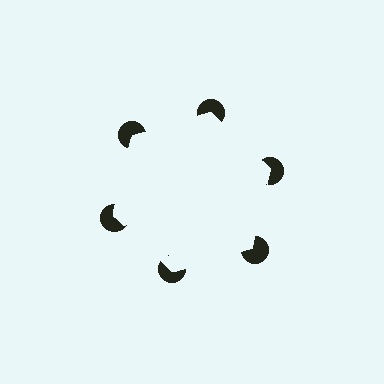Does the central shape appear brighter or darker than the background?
It typically appears slightly brighter than the background, even though no actual brightness change is drawn.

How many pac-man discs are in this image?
There are 6 — one at each vertex of the illusory hexagon.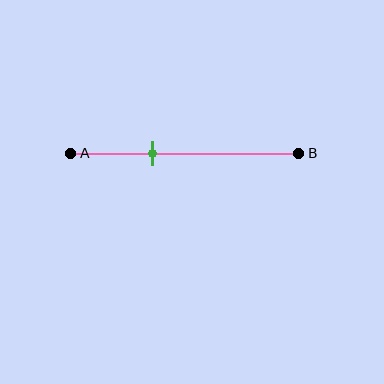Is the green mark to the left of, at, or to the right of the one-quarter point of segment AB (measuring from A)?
The green mark is to the right of the one-quarter point of segment AB.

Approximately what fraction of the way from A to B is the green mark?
The green mark is approximately 35% of the way from A to B.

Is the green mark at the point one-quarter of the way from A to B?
No, the mark is at about 35% from A, not at the 25% one-quarter point.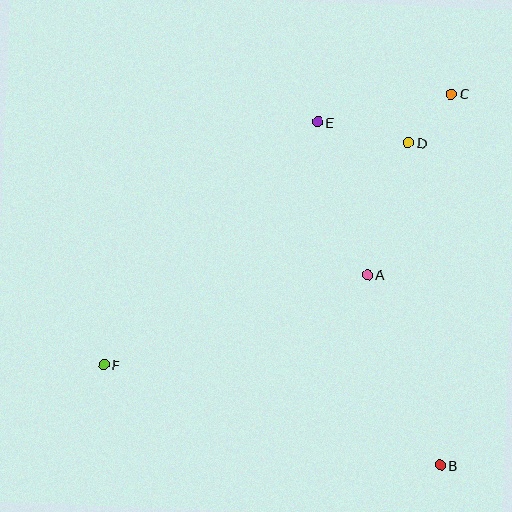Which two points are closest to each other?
Points C and D are closest to each other.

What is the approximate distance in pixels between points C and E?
The distance between C and E is approximately 136 pixels.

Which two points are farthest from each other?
Points C and F are farthest from each other.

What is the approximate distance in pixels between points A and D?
The distance between A and D is approximately 138 pixels.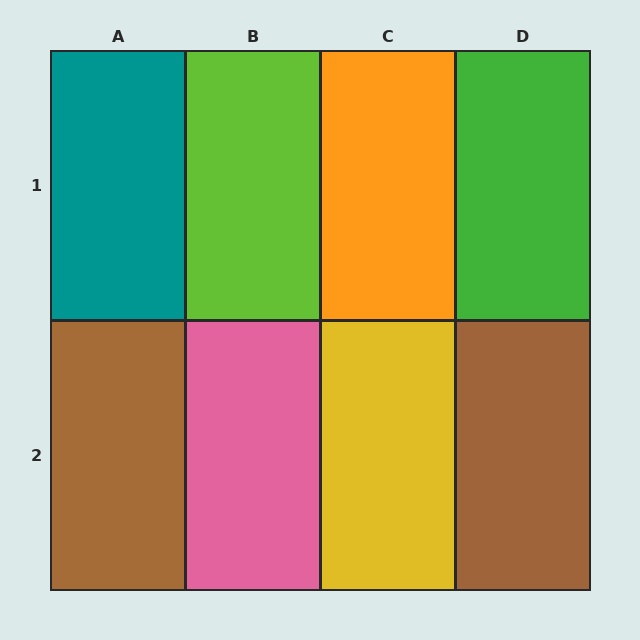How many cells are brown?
2 cells are brown.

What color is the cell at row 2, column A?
Brown.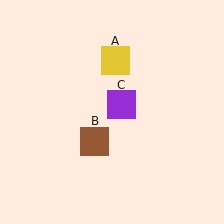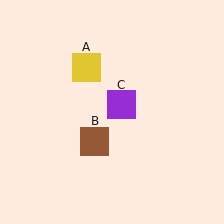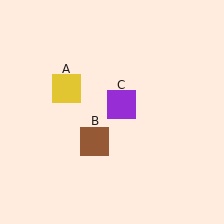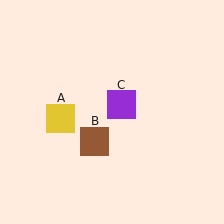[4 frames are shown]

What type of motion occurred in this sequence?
The yellow square (object A) rotated counterclockwise around the center of the scene.